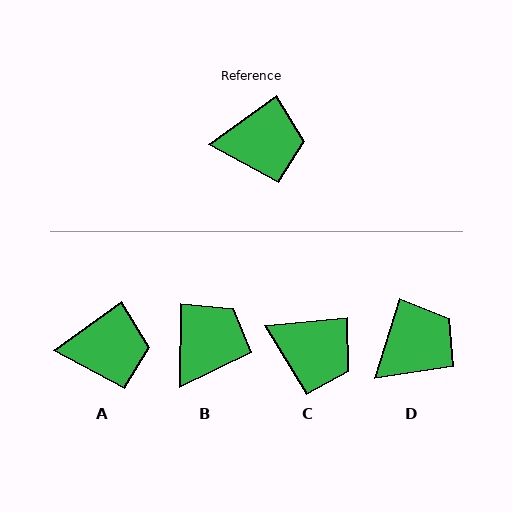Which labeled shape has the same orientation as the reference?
A.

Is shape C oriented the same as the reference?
No, it is off by about 31 degrees.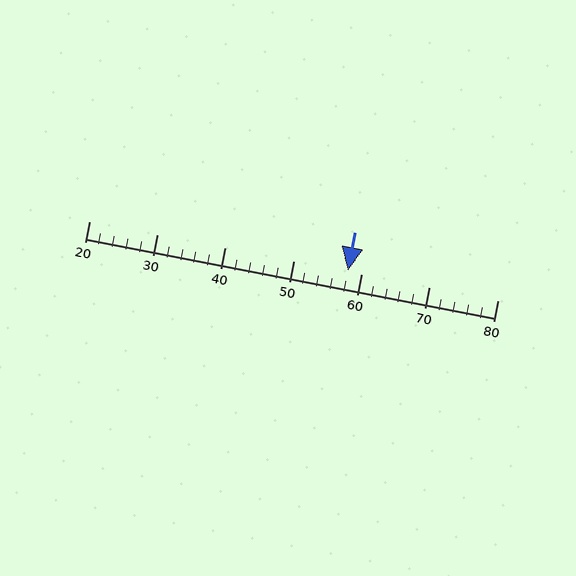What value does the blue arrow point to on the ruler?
The blue arrow points to approximately 58.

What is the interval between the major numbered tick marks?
The major tick marks are spaced 10 units apart.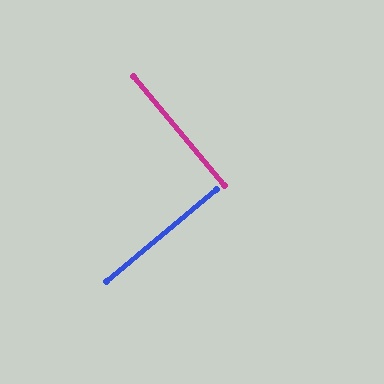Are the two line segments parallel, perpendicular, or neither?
Perpendicular — they meet at approximately 90°.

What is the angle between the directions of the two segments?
Approximately 90 degrees.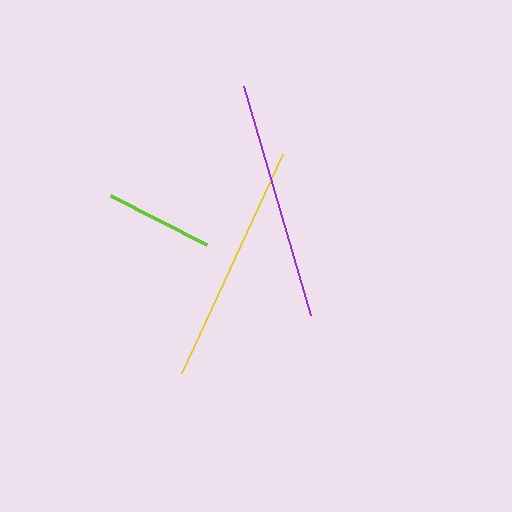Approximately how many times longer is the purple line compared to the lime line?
The purple line is approximately 2.2 times the length of the lime line.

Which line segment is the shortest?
The lime line is the shortest at approximately 108 pixels.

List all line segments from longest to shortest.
From longest to shortest: yellow, purple, lime.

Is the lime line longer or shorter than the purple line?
The purple line is longer than the lime line.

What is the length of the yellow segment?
The yellow segment is approximately 241 pixels long.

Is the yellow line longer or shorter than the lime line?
The yellow line is longer than the lime line.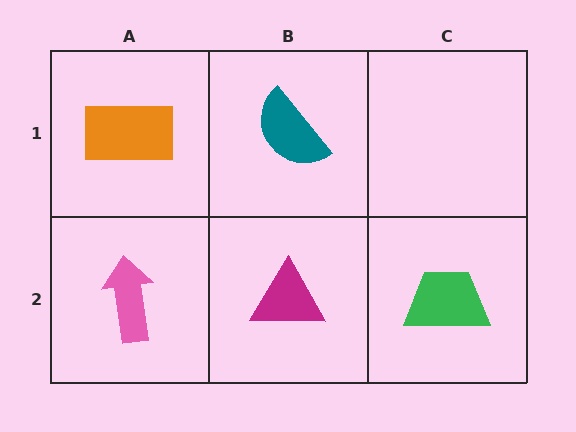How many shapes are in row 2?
3 shapes.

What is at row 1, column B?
A teal semicircle.